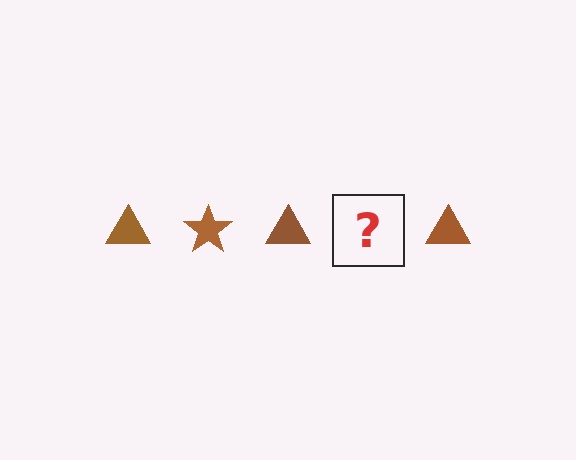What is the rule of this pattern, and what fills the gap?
The rule is that the pattern cycles through triangle, star shapes in brown. The gap should be filled with a brown star.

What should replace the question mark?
The question mark should be replaced with a brown star.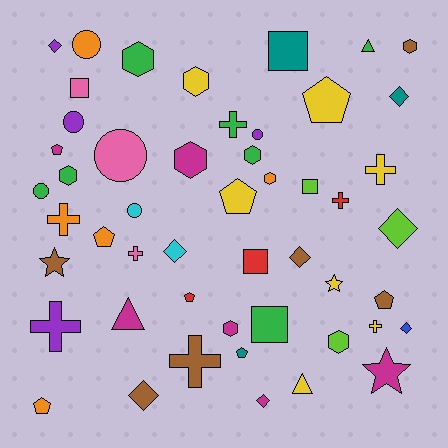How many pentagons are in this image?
There are 8 pentagons.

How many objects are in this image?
There are 50 objects.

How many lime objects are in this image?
There are 3 lime objects.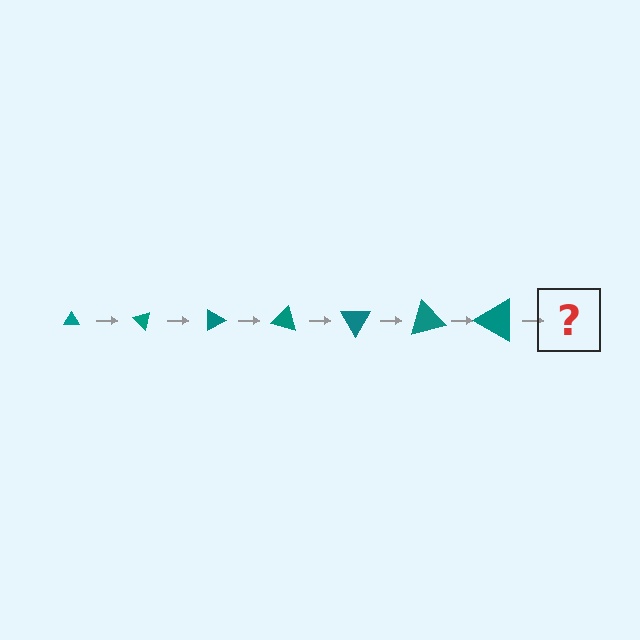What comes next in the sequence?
The next element should be a triangle, larger than the previous one and rotated 315 degrees from the start.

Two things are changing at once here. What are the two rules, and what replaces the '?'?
The two rules are that the triangle grows larger each step and it rotates 45 degrees each step. The '?' should be a triangle, larger than the previous one and rotated 315 degrees from the start.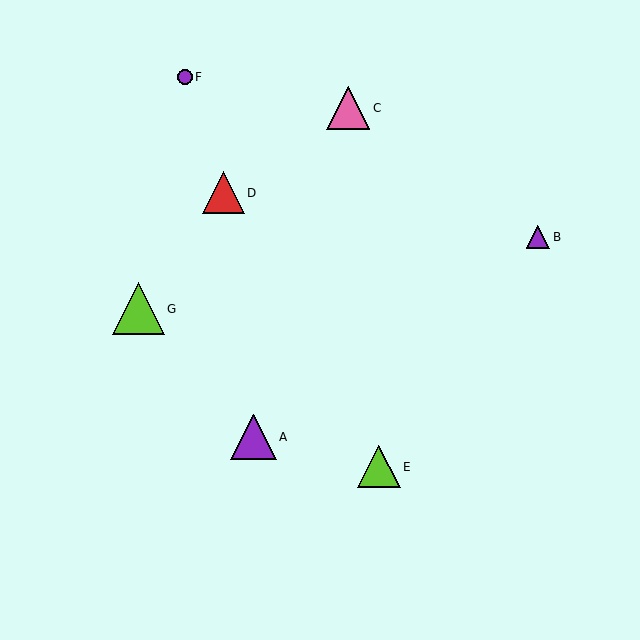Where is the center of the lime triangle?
The center of the lime triangle is at (138, 309).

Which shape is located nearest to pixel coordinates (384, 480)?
The lime triangle (labeled E) at (379, 467) is nearest to that location.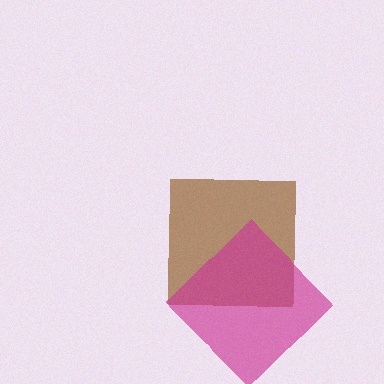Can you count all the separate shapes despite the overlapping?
Yes, there are 2 separate shapes.